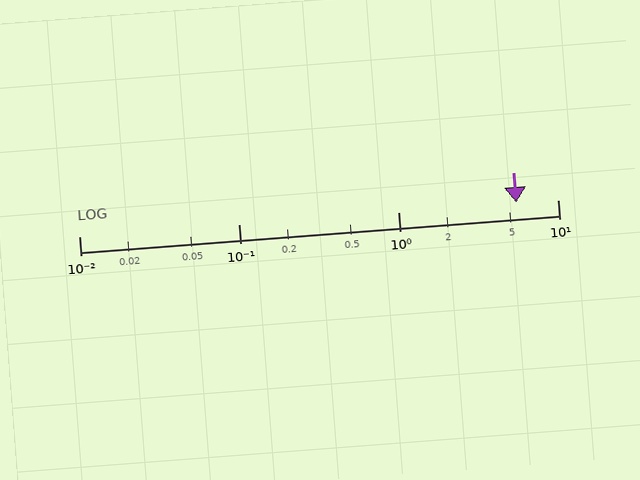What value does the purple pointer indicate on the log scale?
The pointer indicates approximately 5.5.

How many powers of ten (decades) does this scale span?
The scale spans 3 decades, from 0.01 to 10.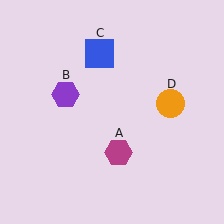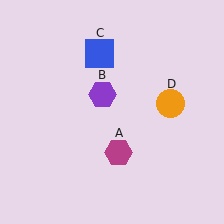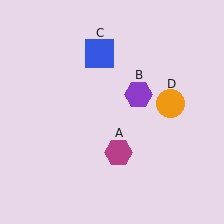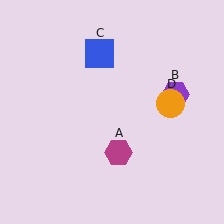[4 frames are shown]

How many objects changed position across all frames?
1 object changed position: purple hexagon (object B).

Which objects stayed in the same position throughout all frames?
Magenta hexagon (object A) and blue square (object C) and orange circle (object D) remained stationary.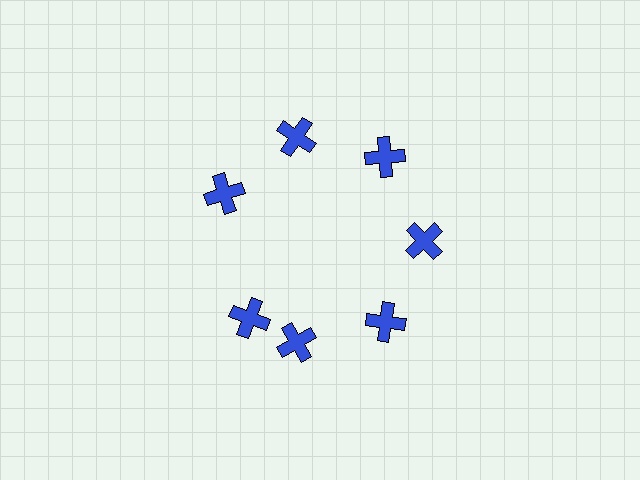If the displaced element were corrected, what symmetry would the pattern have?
It would have 7-fold rotational symmetry — the pattern would map onto itself every 51 degrees.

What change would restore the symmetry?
The symmetry would be restored by rotating it back into even spacing with its neighbors so that all 7 crosses sit at equal angles and equal distance from the center.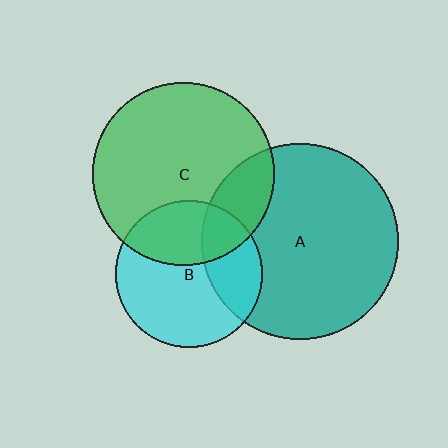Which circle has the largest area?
Circle A (teal).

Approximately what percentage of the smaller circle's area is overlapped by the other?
Approximately 35%.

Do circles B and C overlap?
Yes.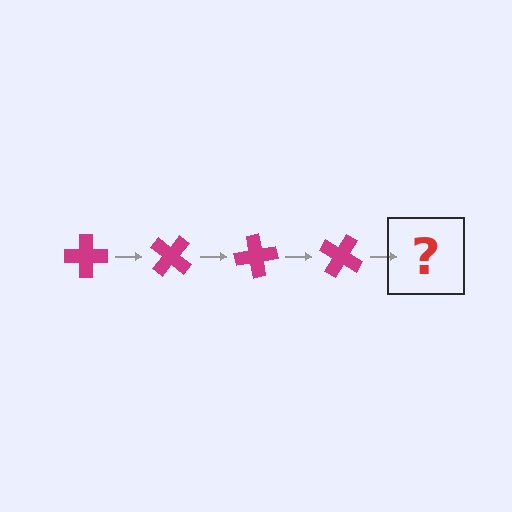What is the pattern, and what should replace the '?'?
The pattern is that the cross rotates 40 degrees each step. The '?' should be a magenta cross rotated 160 degrees.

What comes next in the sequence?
The next element should be a magenta cross rotated 160 degrees.